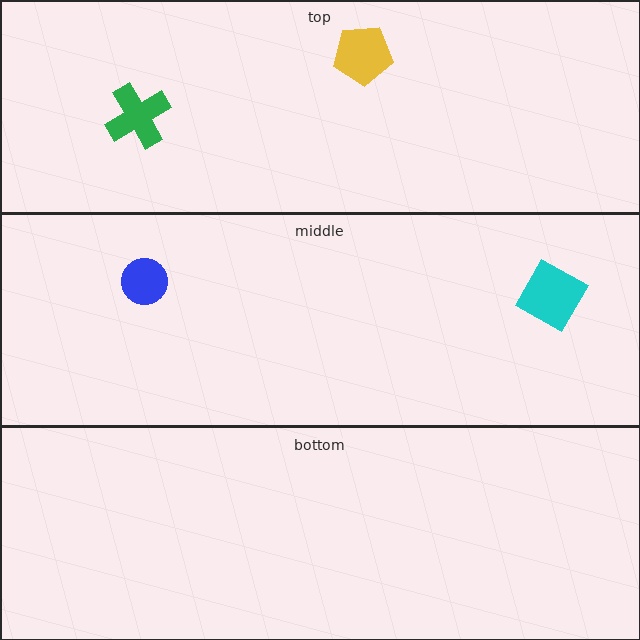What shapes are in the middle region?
The blue circle, the cyan square.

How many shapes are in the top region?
2.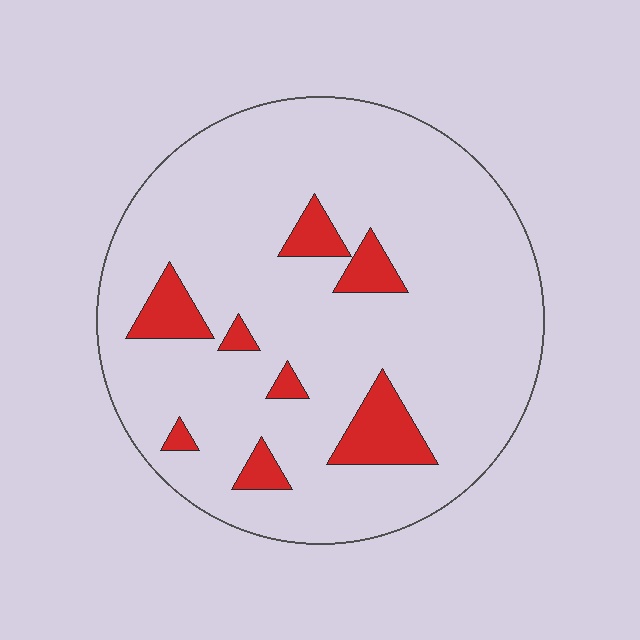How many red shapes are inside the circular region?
8.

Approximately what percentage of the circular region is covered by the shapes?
Approximately 10%.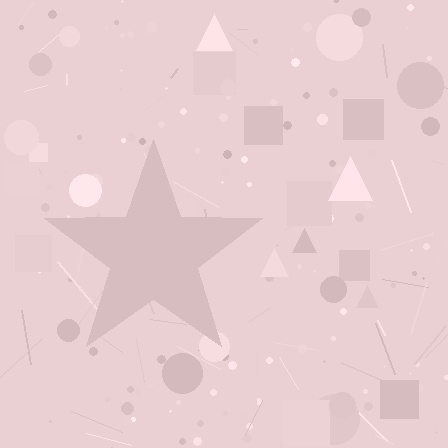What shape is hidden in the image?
A star is hidden in the image.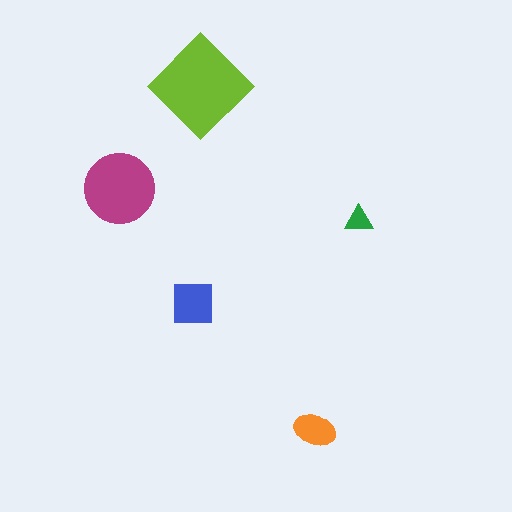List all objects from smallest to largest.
The green triangle, the orange ellipse, the blue square, the magenta circle, the lime diamond.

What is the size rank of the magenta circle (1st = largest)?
2nd.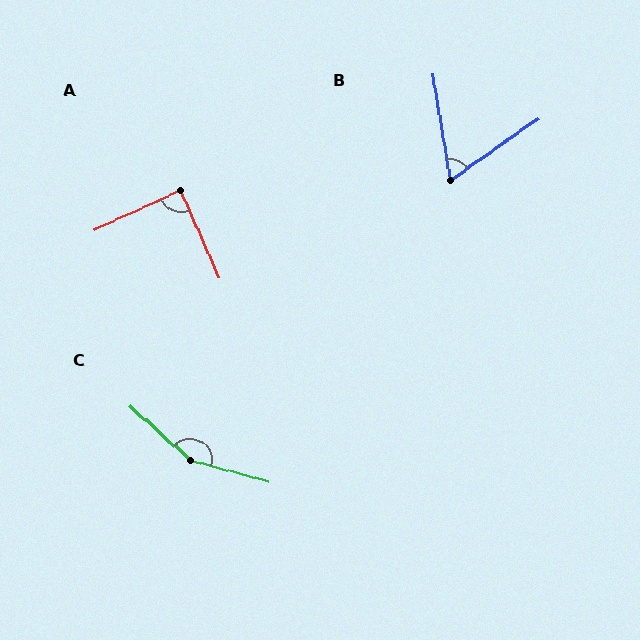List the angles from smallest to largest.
B (64°), A (90°), C (154°).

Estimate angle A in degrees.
Approximately 90 degrees.